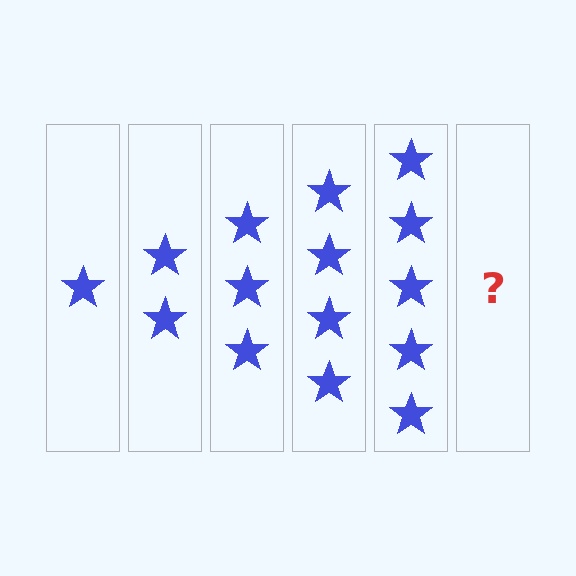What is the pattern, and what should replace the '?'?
The pattern is that each step adds one more star. The '?' should be 6 stars.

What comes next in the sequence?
The next element should be 6 stars.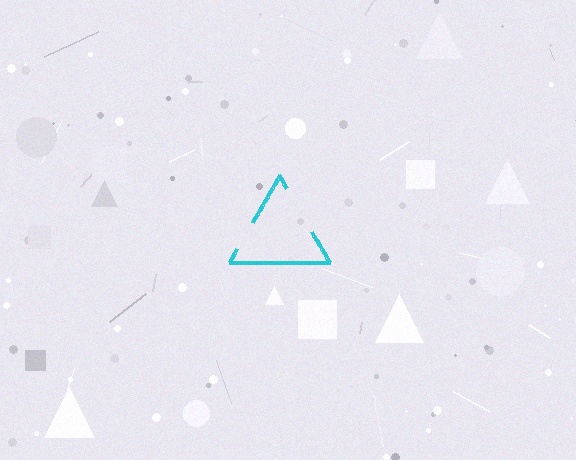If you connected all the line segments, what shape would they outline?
They would outline a triangle.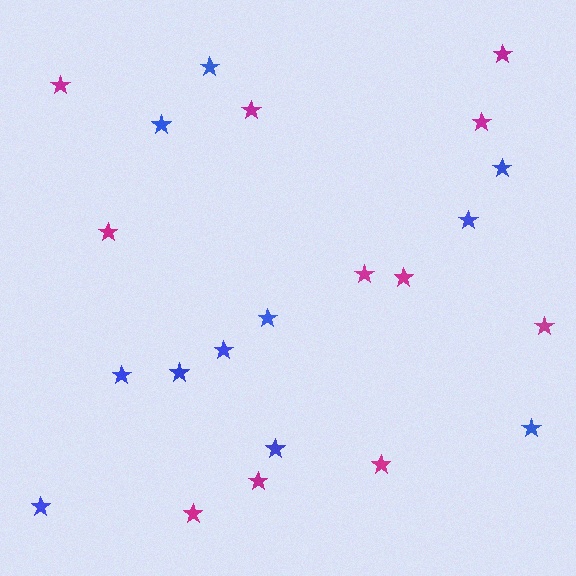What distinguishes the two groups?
There are 2 groups: one group of blue stars (11) and one group of magenta stars (11).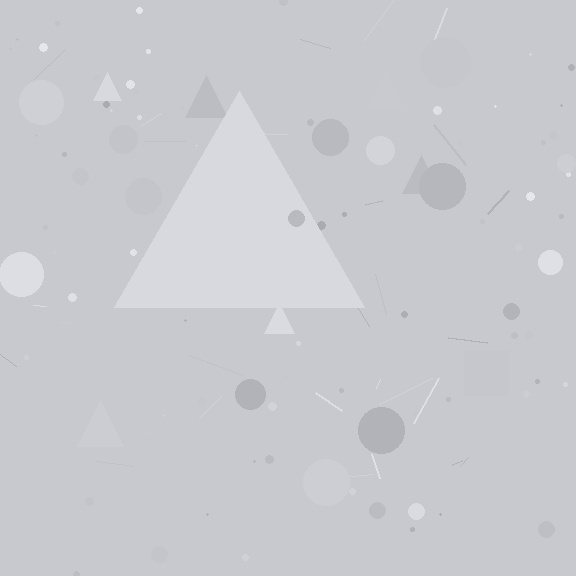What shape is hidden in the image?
A triangle is hidden in the image.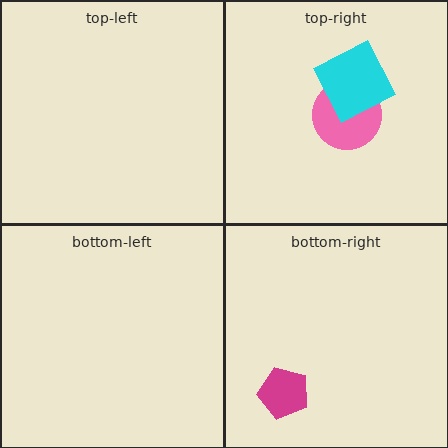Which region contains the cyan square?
The top-right region.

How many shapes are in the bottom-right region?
1.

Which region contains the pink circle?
The top-right region.